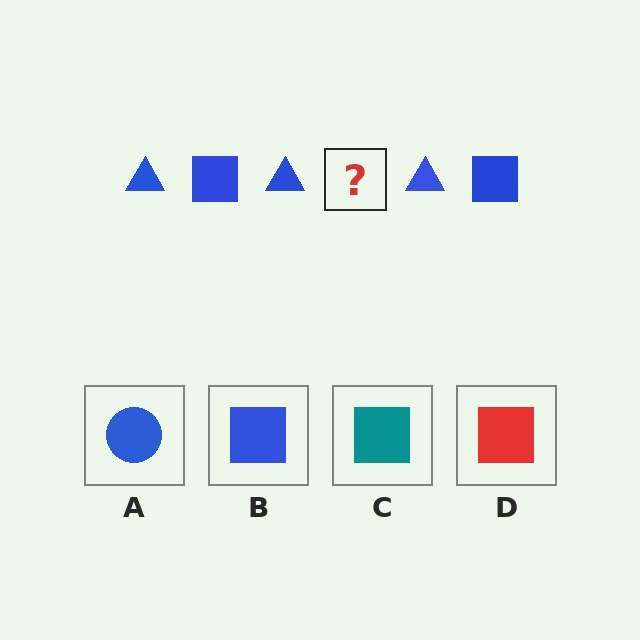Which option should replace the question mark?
Option B.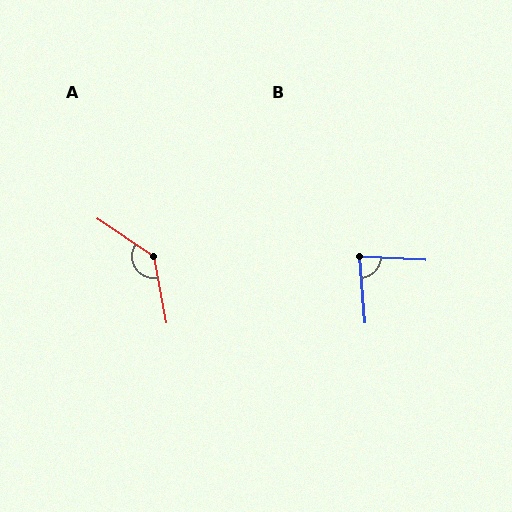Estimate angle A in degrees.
Approximately 135 degrees.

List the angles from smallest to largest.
B (82°), A (135°).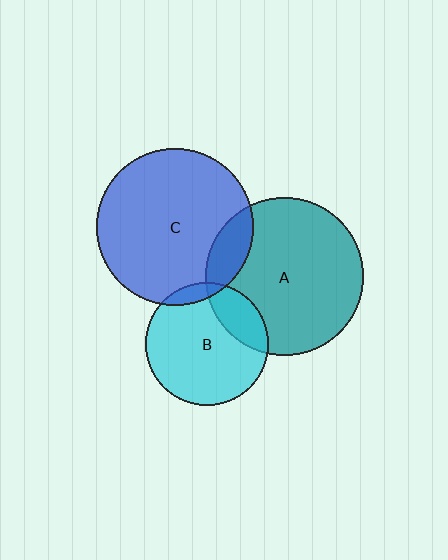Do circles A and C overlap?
Yes.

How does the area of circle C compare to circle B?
Approximately 1.6 times.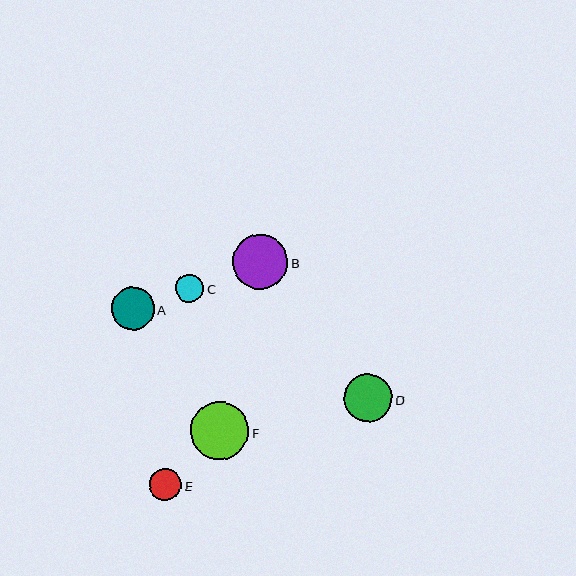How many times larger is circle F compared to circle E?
Circle F is approximately 1.8 times the size of circle E.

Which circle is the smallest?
Circle C is the smallest with a size of approximately 28 pixels.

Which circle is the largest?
Circle F is the largest with a size of approximately 58 pixels.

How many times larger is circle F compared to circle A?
Circle F is approximately 1.3 times the size of circle A.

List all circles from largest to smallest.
From largest to smallest: F, B, D, A, E, C.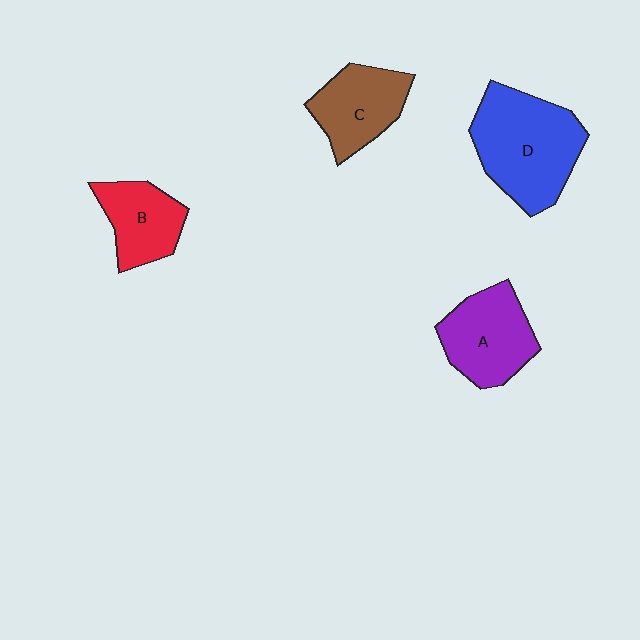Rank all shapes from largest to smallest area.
From largest to smallest: D (blue), A (purple), C (brown), B (red).